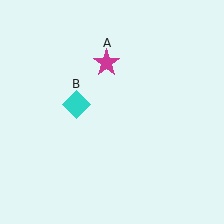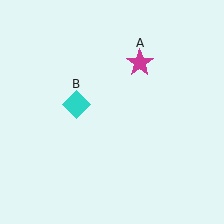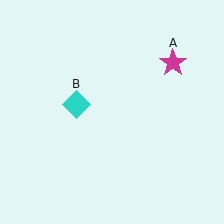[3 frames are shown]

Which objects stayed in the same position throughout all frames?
Cyan diamond (object B) remained stationary.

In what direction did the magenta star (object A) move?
The magenta star (object A) moved right.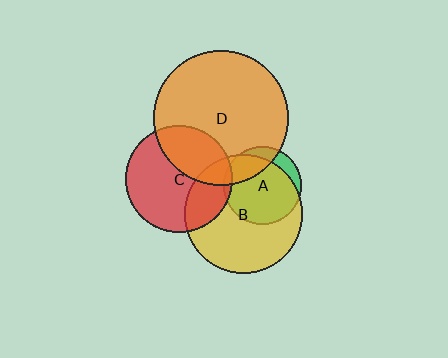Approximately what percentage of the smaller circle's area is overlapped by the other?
Approximately 5%.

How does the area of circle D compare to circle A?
Approximately 3.0 times.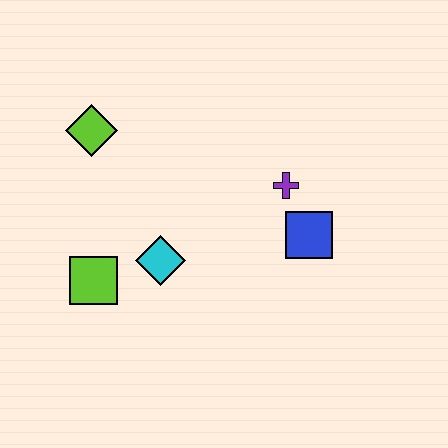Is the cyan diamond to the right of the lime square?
Yes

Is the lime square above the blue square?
No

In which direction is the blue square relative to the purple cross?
The blue square is below the purple cross.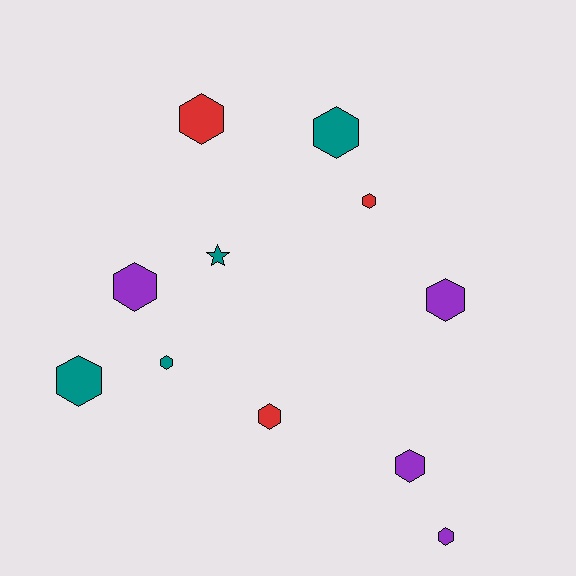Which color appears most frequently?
Teal, with 4 objects.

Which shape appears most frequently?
Hexagon, with 10 objects.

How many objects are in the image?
There are 11 objects.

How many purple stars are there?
There are no purple stars.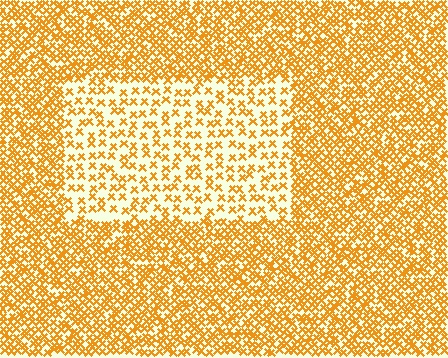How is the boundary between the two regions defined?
The boundary is defined by a change in element density (approximately 2.3x ratio). All elements are the same color, size, and shape.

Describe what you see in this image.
The image contains small orange elements arranged at two different densities. A rectangle-shaped region is visible where the elements are less densely packed than the surrounding area.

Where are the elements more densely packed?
The elements are more densely packed outside the rectangle boundary.